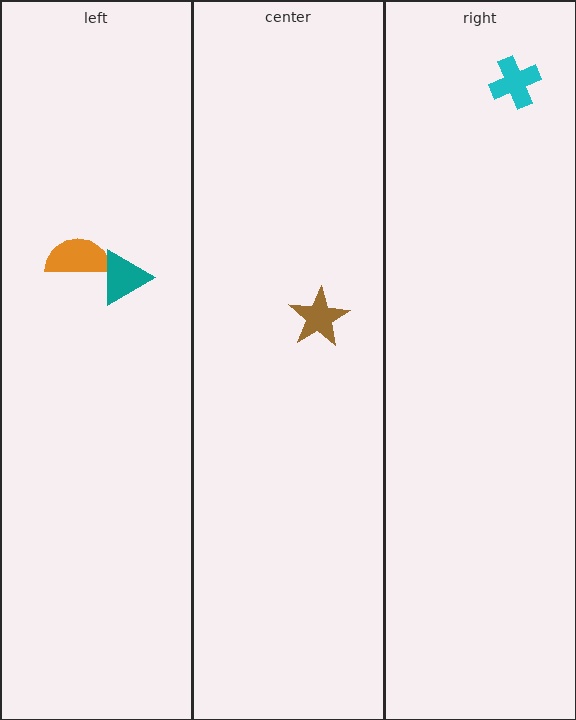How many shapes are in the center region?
1.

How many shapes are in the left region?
2.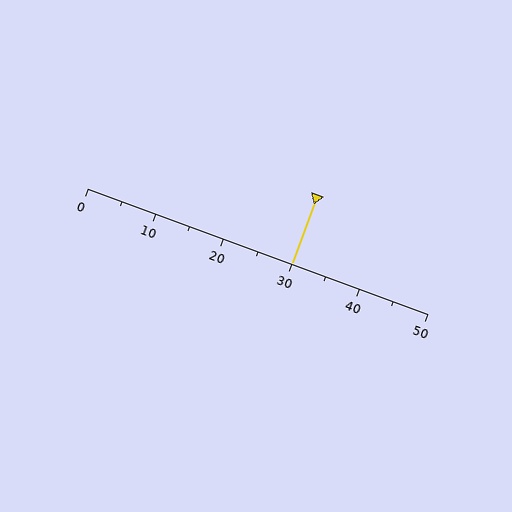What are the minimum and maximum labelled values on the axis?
The axis runs from 0 to 50.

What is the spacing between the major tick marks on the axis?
The major ticks are spaced 10 apart.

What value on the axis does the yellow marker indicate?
The marker indicates approximately 30.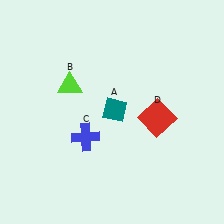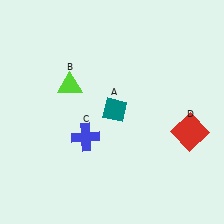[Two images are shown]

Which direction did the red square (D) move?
The red square (D) moved right.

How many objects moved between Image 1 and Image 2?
1 object moved between the two images.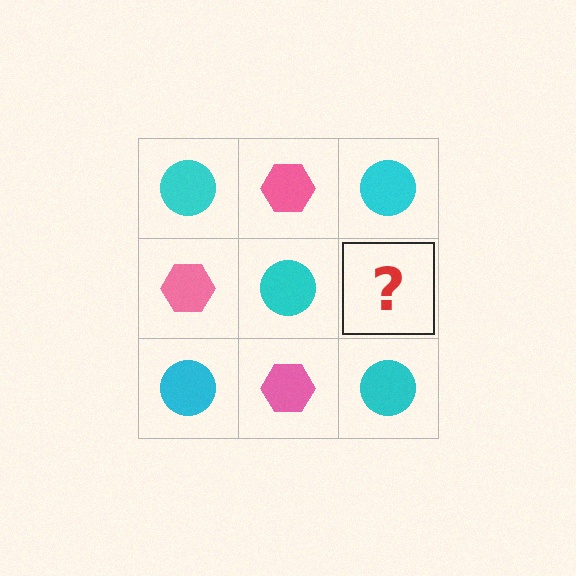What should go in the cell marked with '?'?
The missing cell should contain a pink hexagon.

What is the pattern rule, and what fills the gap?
The rule is that it alternates cyan circle and pink hexagon in a checkerboard pattern. The gap should be filled with a pink hexagon.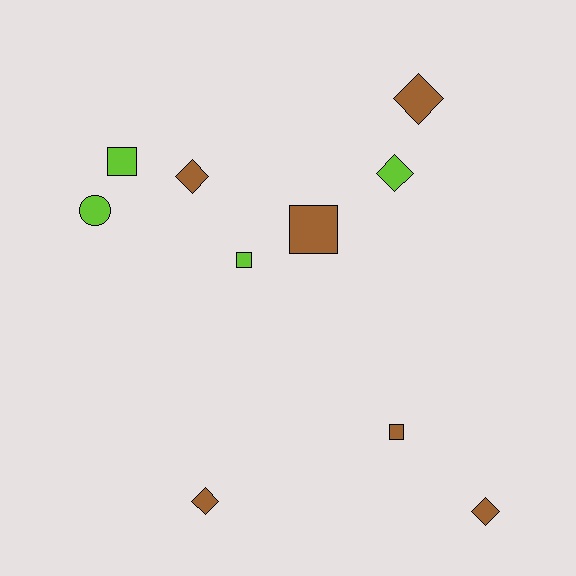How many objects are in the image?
There are 10 objects.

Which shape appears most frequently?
Diamond, with 5 objects.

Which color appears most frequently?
Brown, with 6 objects.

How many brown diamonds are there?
There are 4 brown diamonds.